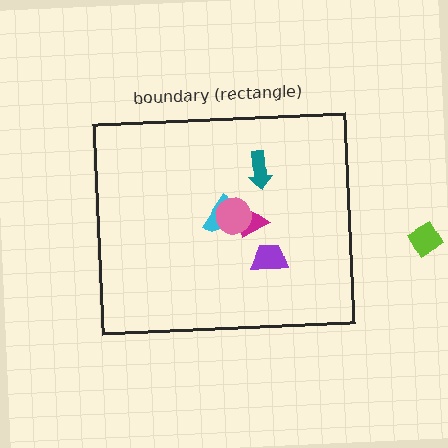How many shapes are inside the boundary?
5 inside, 1 outside.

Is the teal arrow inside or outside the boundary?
Inside.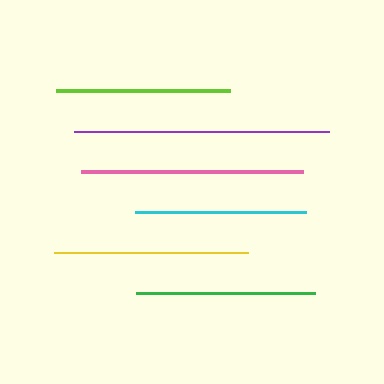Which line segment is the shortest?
The cyan line is the shortest at approximately 171 pixels.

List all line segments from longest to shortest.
From longest to shortest: purple, pink, yellow, green, lime, cyan.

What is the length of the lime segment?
The lime segment is approximately 174 pixels long.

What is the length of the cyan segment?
The cyan segment is approximately 171 pixels long.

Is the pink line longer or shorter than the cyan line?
The pink line is longer than the cyan line.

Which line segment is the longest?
The purple line is the longest at approximately 256 pixels.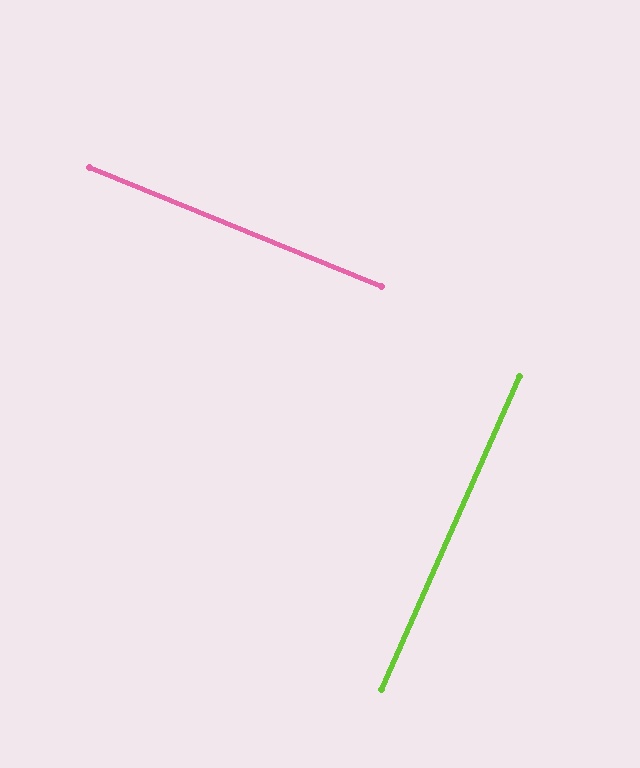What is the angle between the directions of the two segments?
Approximately 88 degrees.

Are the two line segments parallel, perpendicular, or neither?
Perpendicular — they meet at approximately 88°.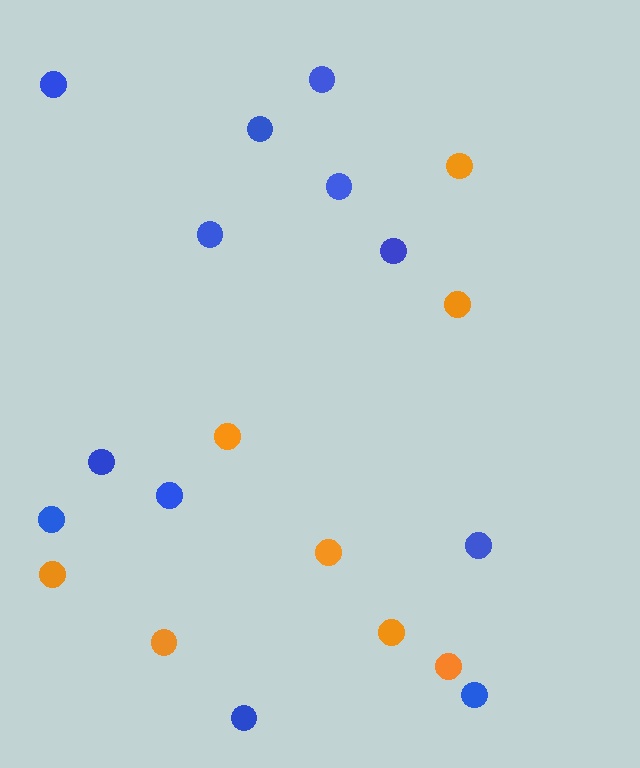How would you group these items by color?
There are 2 groups: one group of blue circles (12) and one group of orange circles (8).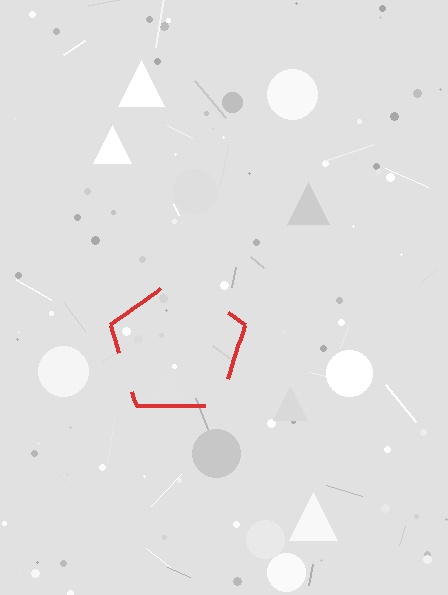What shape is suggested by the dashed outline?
The dashed outline suggests a pentagon.